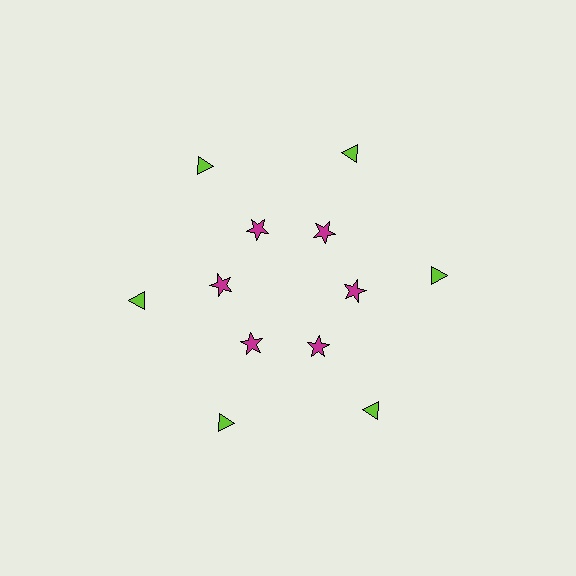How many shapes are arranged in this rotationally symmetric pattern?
There are 12 shapes, arranged in 6 groups of 2.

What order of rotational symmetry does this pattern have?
This pattern has 6-fold rotational symmetry.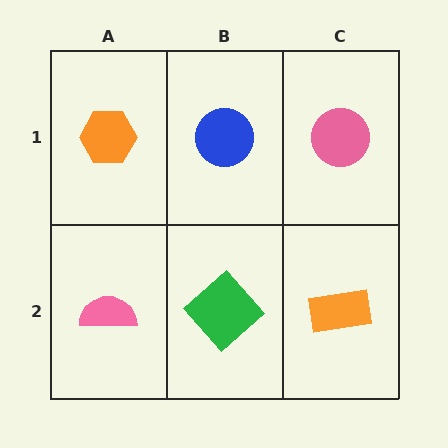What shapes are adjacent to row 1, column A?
A pink semicircle (row 2, column A), a blue circle (row 1, column B).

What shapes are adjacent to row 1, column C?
An orange rectangle (row 2, column C), a blue circle (row 1, column B).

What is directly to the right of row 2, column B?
An orange rectangle.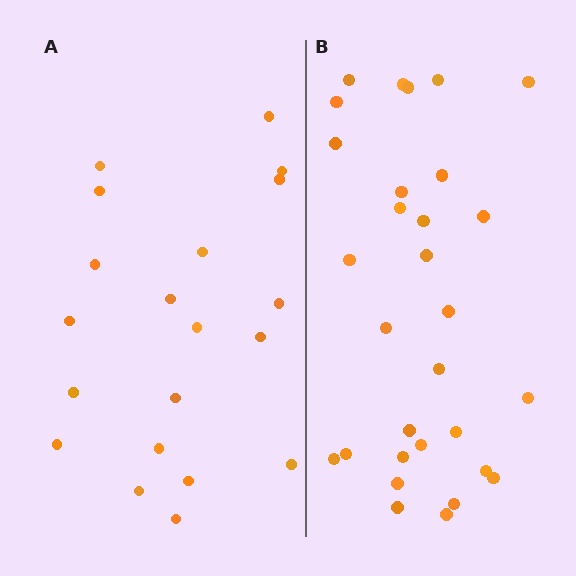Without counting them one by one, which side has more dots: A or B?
Region B (the right region) has more dots.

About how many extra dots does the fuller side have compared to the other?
Region B has roughly 10 or so more dots than region A.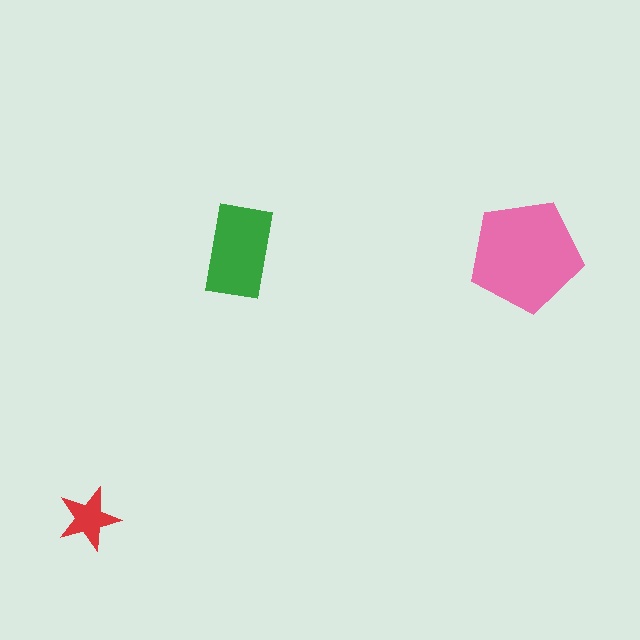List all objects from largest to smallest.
The pink pentagon, the green rectangle, the red star.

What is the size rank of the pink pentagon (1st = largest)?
1st.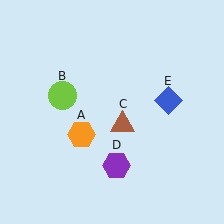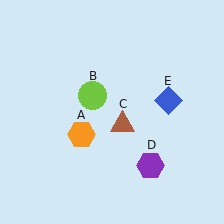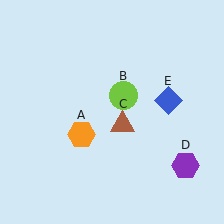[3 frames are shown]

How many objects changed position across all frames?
2 objects changed position: lime circle (object B), purple hexagon (object D).